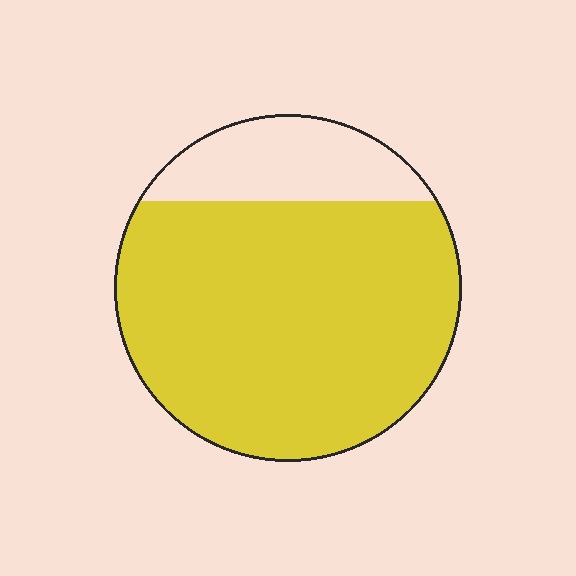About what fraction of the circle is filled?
About four fifths (4/5).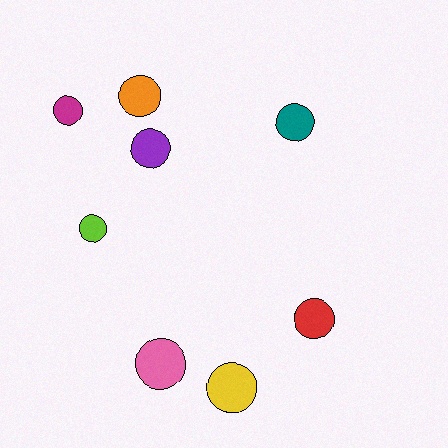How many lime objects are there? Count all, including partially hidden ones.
There is 1 lime object.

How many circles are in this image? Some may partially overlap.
There are 8 circles.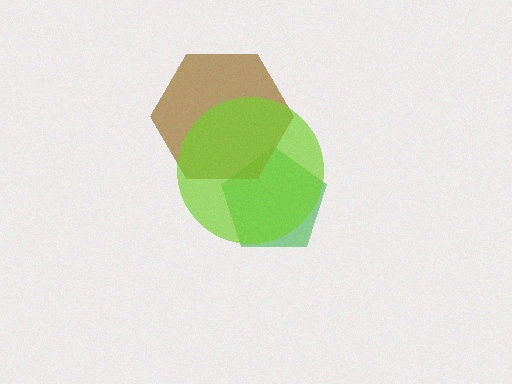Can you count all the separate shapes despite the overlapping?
Yes, there are 3 separate shapes.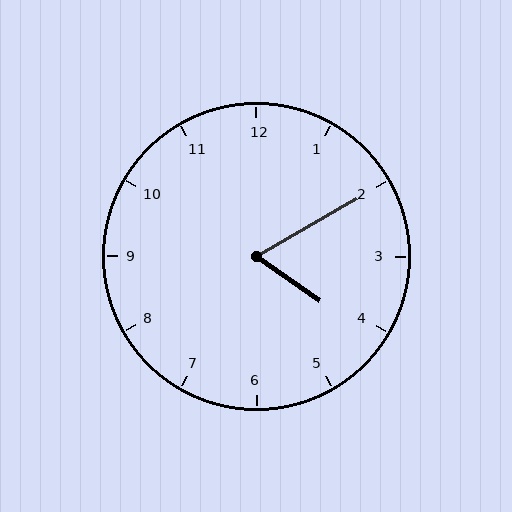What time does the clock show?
4:10.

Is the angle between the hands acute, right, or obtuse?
It is acute.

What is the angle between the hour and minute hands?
Approximately 65 degrees.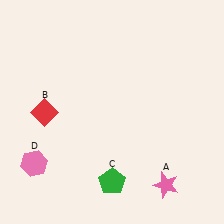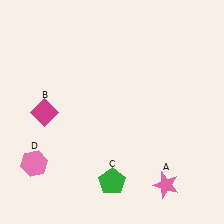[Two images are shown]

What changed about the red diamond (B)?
In Image 1, B is red. In Image 2, it changed to magenta.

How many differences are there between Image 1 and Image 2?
There is 1 difference between the two images.